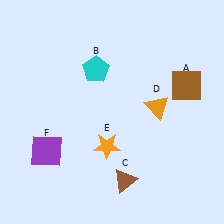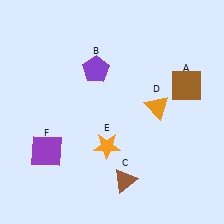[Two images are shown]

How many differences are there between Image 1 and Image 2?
There is 1 difference between the two images.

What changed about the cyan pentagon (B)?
In Image 1, B is cyan. In Image 2, it changed to purple.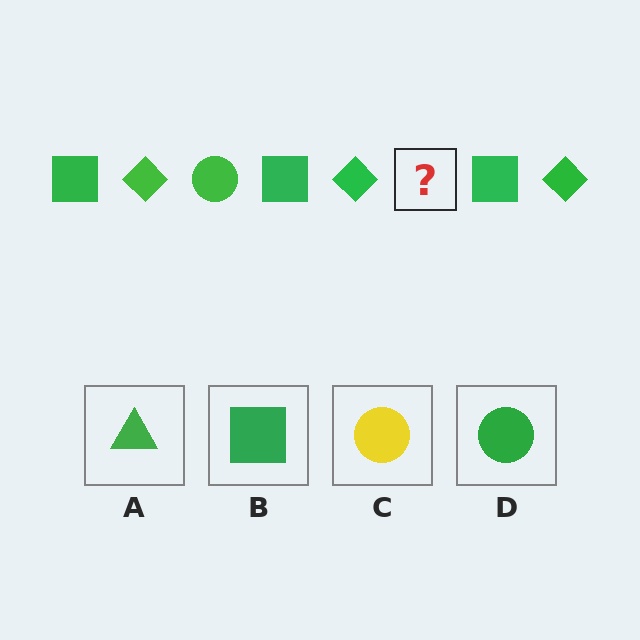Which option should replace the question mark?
Option D.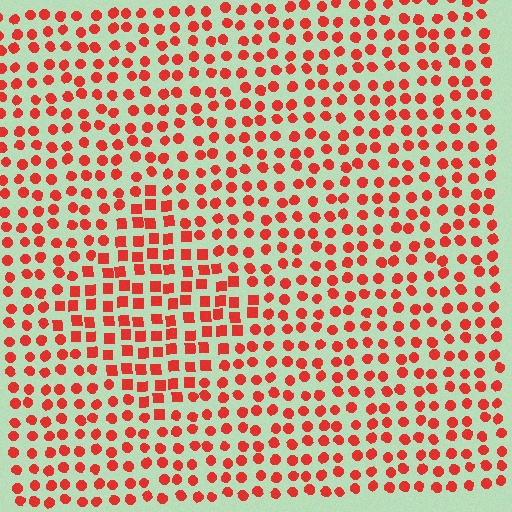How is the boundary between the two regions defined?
The boundary is defined by a change in element shape: squares inside vs. circles outside. All elements share the same color and spacing.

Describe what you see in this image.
The image is filled with small red elements arranged in a uniform grid. A diamond-shaped region contains squares, while the surrounding area contains circles. The boundary is defined purely by the change in element shape.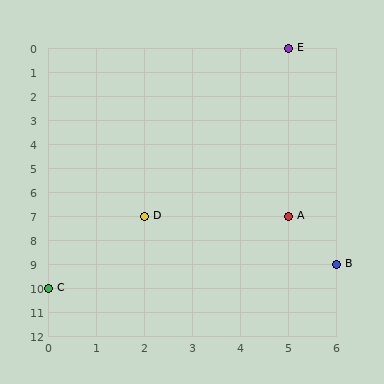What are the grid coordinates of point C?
Point C is at grid coordinates (0, 10).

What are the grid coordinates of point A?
Point A is at grid coordinates (5, 7).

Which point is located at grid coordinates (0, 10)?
Point C is at (0, 10).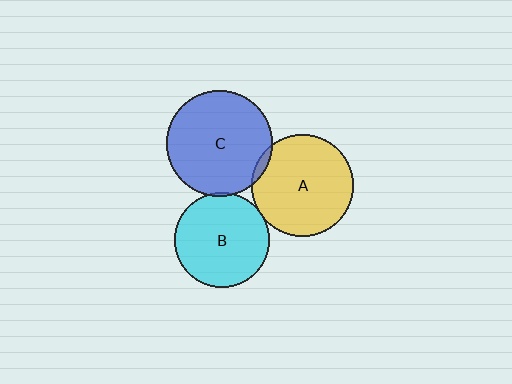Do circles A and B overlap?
Yes.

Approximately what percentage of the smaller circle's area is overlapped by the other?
Approximately 5%.